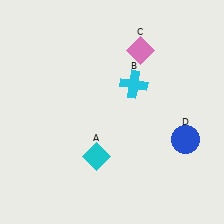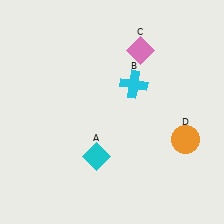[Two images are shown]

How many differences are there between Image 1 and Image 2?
There is 1 difference between the two images.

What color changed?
The circle (D) changed from blue in Image 1 to orange in Image 2.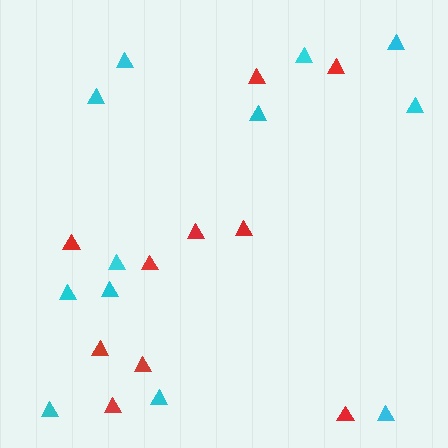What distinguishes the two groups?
There are 2 groups: one group of red triangles (10) and one group of cyan triangles (12).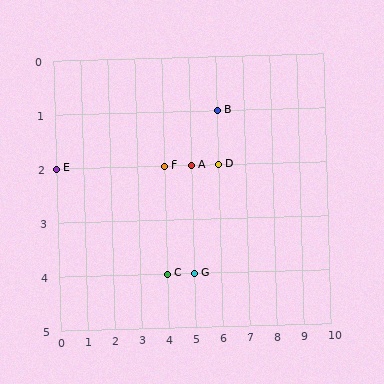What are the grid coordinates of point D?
Point D is at grid coordinates (6, 2).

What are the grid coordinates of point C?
Point C is at grid coordinates (4, 4).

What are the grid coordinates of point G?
Point G is at grid coordinates (5, 4).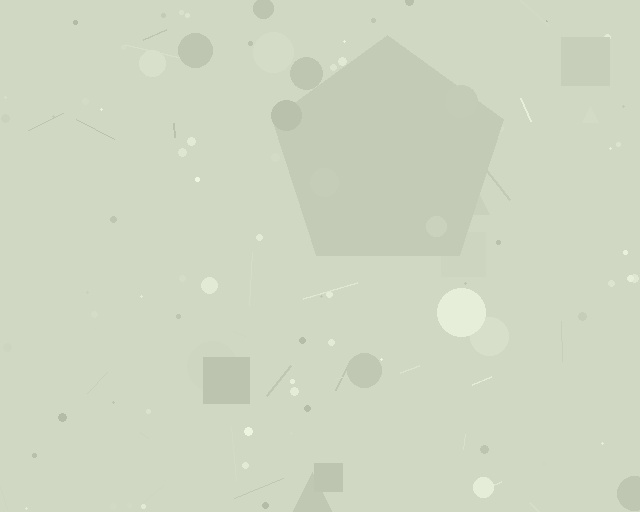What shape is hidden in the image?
A pentagon is hidden in the image.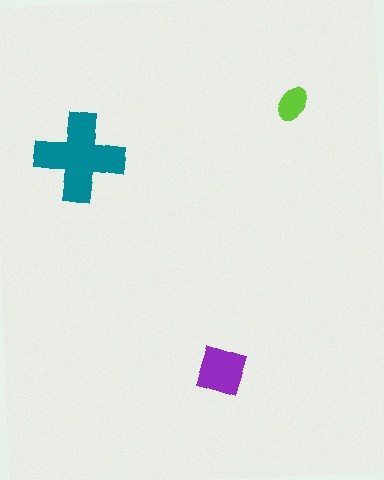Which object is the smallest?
The lime ellipse.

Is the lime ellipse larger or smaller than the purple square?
Smaller.